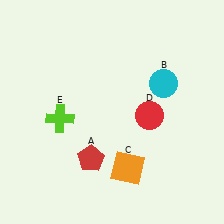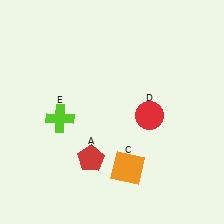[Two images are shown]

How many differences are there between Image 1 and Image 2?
There is 1 difference between the two images.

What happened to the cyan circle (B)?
The cyan circle (B) was removed in Image 2. It was in the top-right area of Image 1.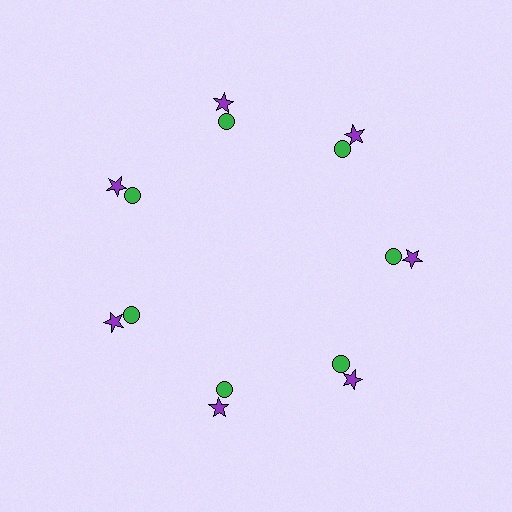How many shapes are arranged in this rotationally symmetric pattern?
There are 14 shapes, arranged in 7 groups of 2.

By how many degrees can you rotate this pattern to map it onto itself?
The pattern maps onto itself every 51 degrees of rotation.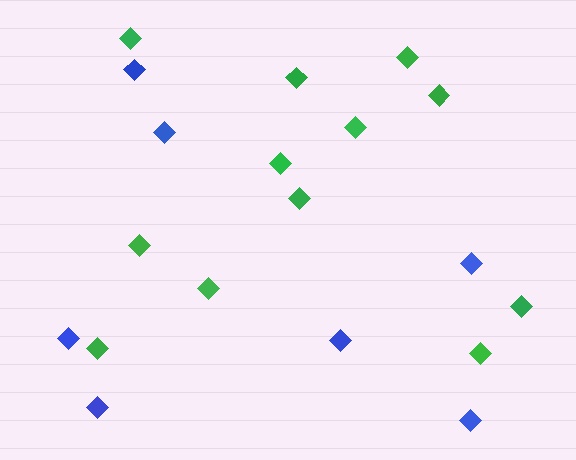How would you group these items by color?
There are 2 groups: one group of green diamonds (12) and one group of blue diamonds (7).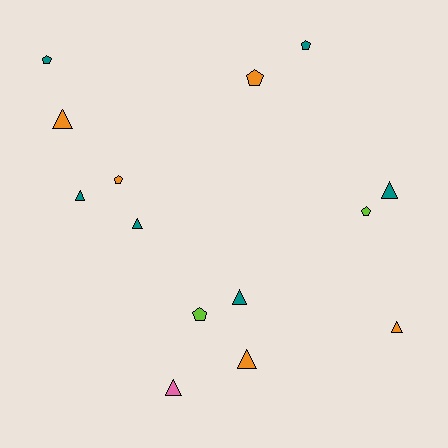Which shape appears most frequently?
Triangle, with 8 objects.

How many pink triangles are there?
There is 1 pink triangle.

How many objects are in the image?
There are 14 objects.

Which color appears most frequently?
Teal, with 6 objects.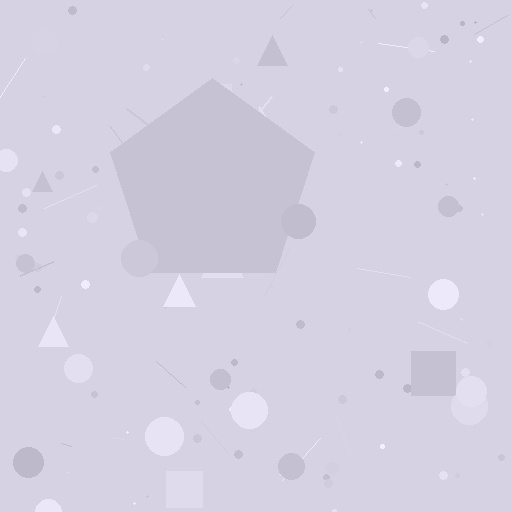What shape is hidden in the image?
A pentagon is hidden in the image.